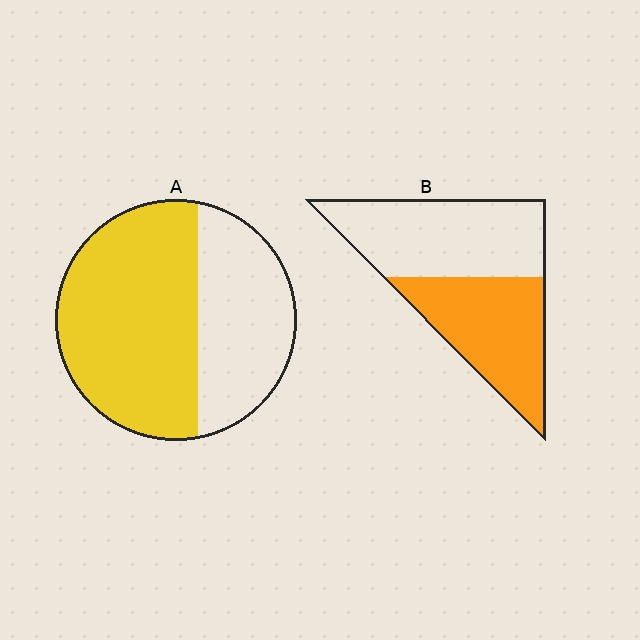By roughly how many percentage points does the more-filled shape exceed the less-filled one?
By roughly 15 percentage points (A over B).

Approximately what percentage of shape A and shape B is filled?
A is approximately 60% and B is approximately 45%.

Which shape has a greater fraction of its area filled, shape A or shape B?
Shape A.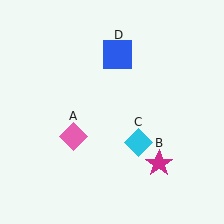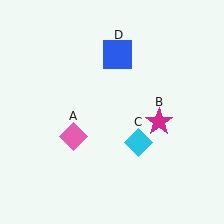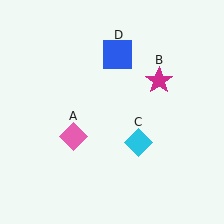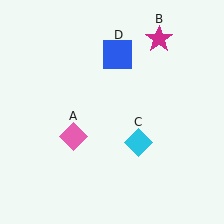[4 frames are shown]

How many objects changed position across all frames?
1 object changed position: magenta star (object B).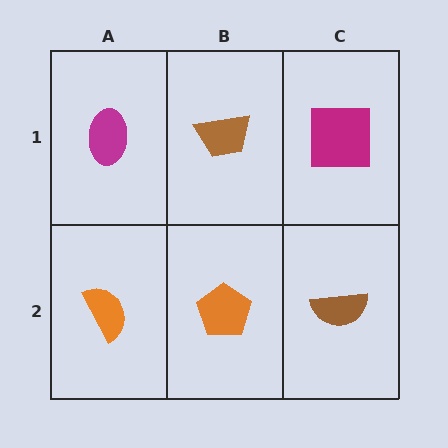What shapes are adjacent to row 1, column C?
A brown semicircle (row 2, column C), a brown trapezoid (row 1, column B).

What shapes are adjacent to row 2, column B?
A brown trapezoid (row 1, column B), an orange semicircle (row 2, column A), a brown semicircle (row 2, column C).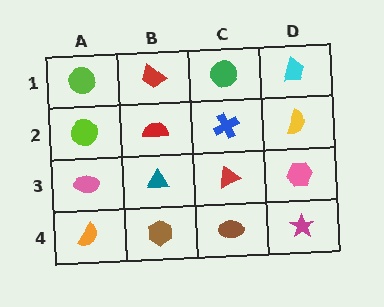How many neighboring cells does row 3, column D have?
3.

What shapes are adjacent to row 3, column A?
A lime circle (row 2, column A), an orange semicircle (row 4, column A), a teal triangle (row 3, column B).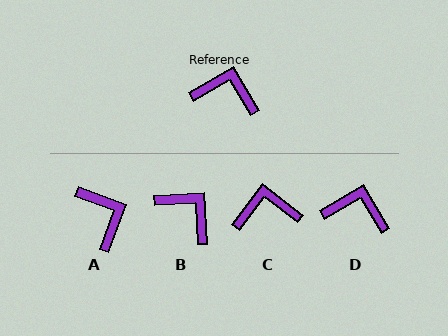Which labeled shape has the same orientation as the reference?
D.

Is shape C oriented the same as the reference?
No, it is off by about 22 degrees.